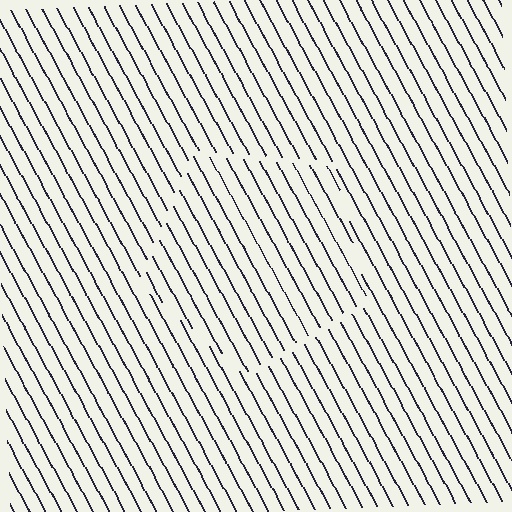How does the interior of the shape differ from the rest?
The interior of the shape contains the same grating, shifted by half a period — the contour is defined by the phase discontinuity where line-ends from the inner and outer gratings abut.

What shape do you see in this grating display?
An illusory pentagon. The interior of the shape contains the same grating, shifted by half a period — the contour is defined by the phase discontinuity where line-ends from the inner and outer gratings abut.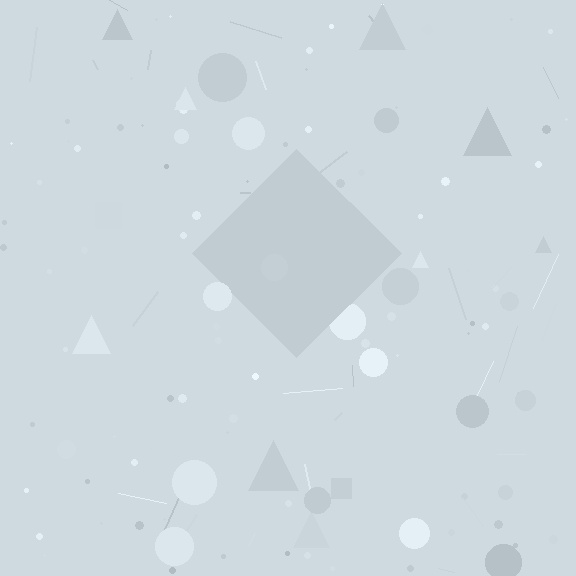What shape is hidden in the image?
A diamond is hidden in the image.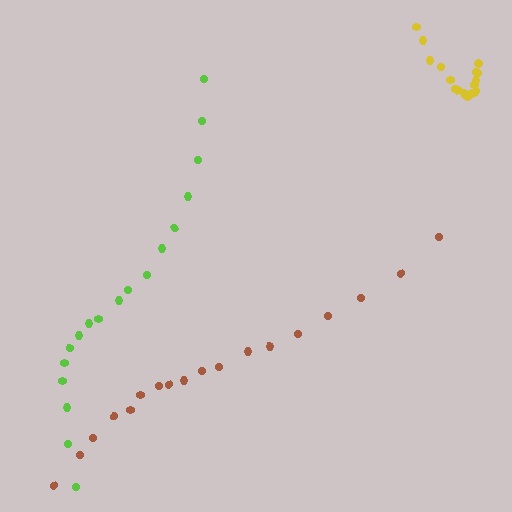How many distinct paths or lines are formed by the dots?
There are 3 distinct paths.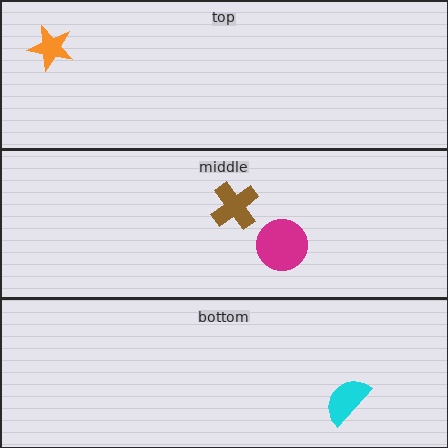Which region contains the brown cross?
The middle region.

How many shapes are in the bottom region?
1.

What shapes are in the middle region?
The brown cross, the magenta circle.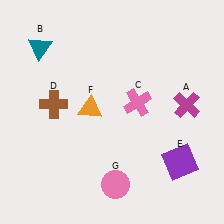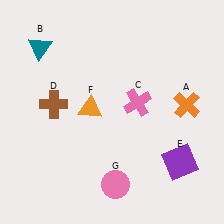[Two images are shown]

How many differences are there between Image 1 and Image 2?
There is 1 difference between the two images.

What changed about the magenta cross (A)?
In Image 1, A is magenta. In Image 2, it changed to orange.